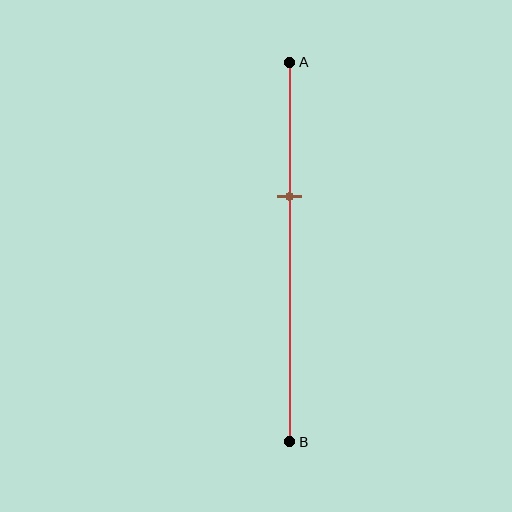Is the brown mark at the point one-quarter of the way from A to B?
No, the mark is at about 35% from A, not at the 25% one-quarter point.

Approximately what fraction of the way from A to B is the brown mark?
The brown mark is approximately 35% of the way from A to B.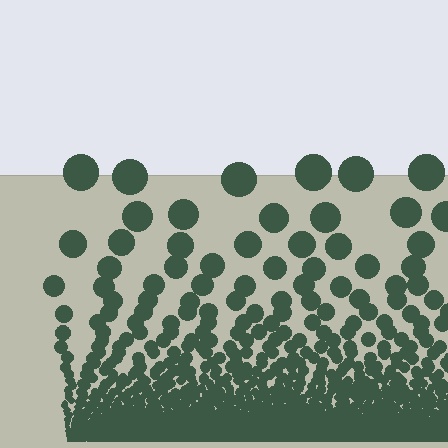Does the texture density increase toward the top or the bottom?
Density increases toward the bottom.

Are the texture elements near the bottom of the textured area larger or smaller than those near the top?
Smaller. The gradient is inverted — elements near the bottom are smaller and denser.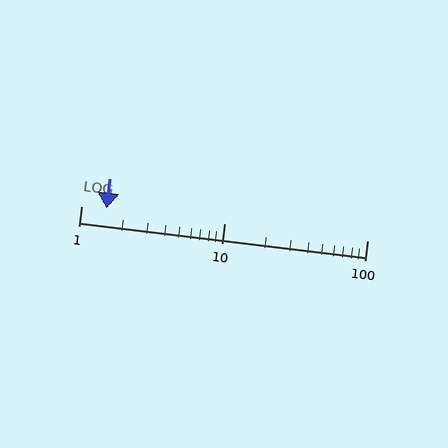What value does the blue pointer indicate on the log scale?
The pointer indicates approximately 1.5.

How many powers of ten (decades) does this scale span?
The scale spans 2 decades, from 1 to 100.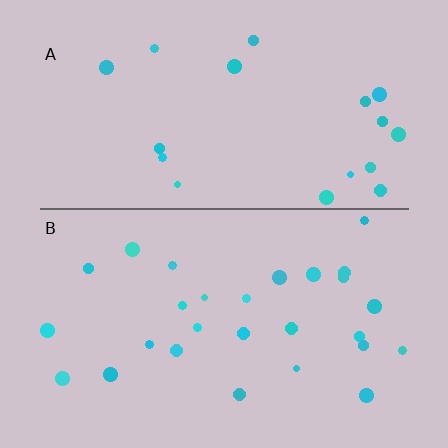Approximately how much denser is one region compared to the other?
Approximately 1.5× — region B over region A.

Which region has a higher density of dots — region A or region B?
B (the bottom).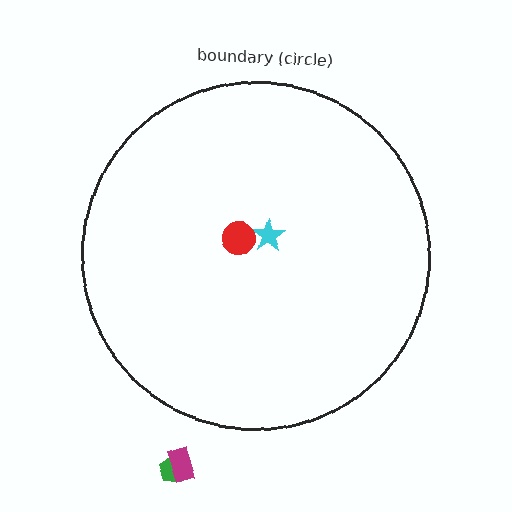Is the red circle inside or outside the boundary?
Inside.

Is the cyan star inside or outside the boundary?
Inside.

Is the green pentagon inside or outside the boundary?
Outside.